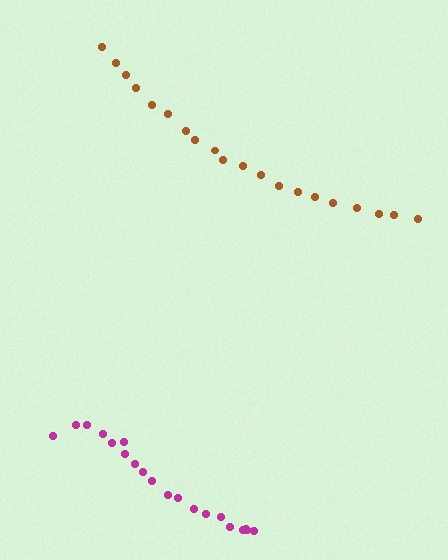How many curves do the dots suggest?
There are 2 distinct paths.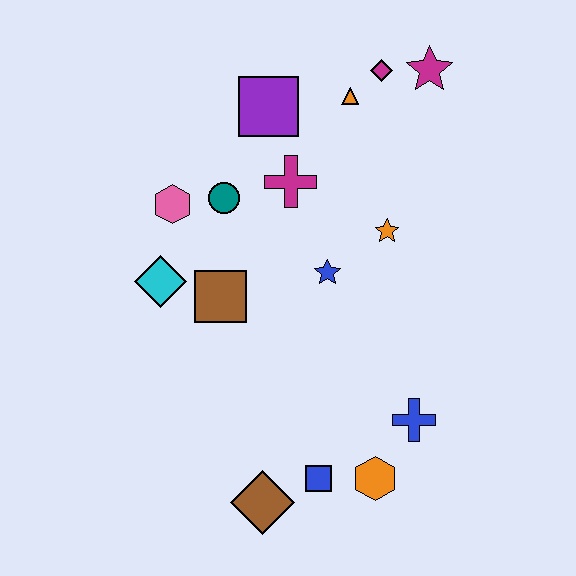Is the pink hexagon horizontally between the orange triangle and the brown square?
No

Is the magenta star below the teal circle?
No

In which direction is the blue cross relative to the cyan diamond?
The blue cross is to the right of the cyan diamond.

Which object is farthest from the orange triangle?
The brown diamond is farthest from the orange triangle.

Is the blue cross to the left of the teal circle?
No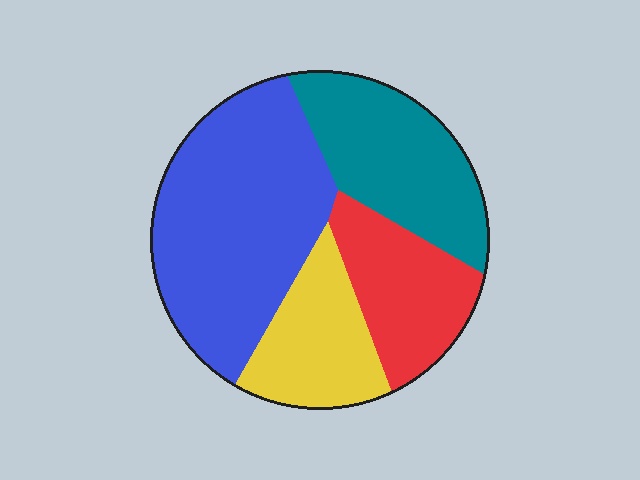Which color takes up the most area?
Blue, at roughly 40%.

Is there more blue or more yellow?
Blue.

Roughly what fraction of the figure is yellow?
Yellow covers about 15% of the figure.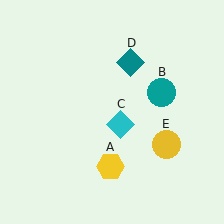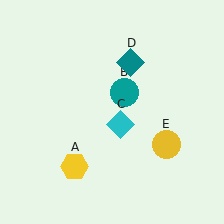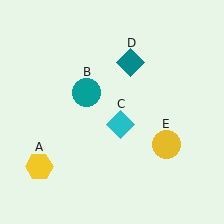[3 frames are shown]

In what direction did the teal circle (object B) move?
The teal circle (object B) moved left.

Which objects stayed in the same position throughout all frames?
Cyan diamond (object C) and teal diamond (object D) and yellow circle (object E) remained stationary.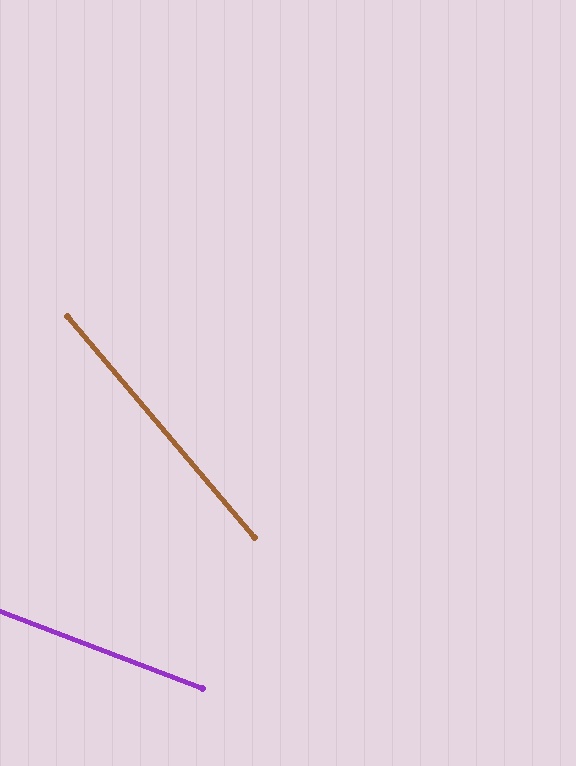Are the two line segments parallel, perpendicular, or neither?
Neither parallel nor perpendicular — they differ by about 29°.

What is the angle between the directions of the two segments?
Approximately 29 degrees.